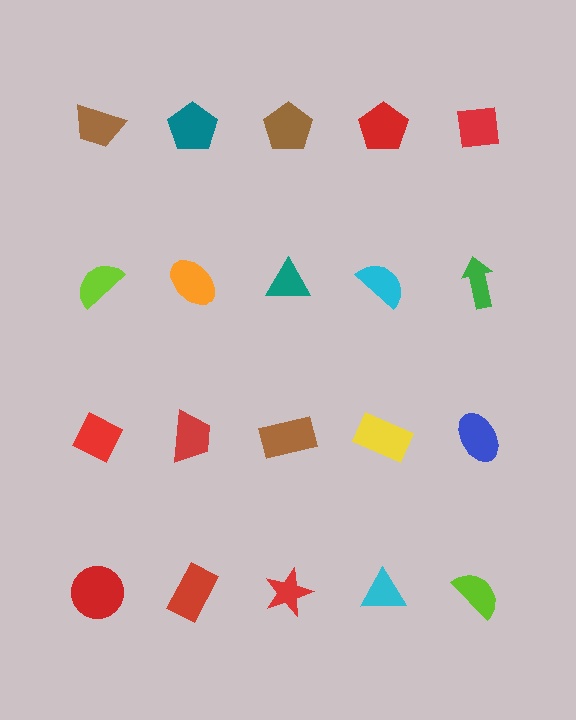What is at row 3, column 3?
A brown rectangle.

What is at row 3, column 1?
A red diamond.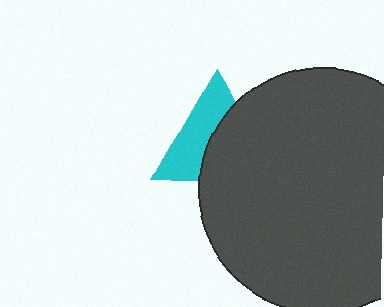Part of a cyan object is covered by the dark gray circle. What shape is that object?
It is a triangle.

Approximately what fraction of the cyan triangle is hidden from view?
Roughly 51% of the cyan triangle is hidden behind the dark gray circle.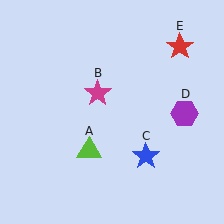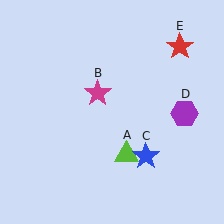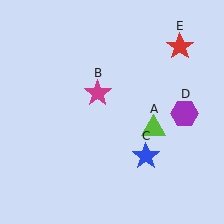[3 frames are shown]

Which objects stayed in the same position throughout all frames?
Magenta star (object B) and blue star (object C) and purple hexagon (object D) and red star (object E) remained stationary.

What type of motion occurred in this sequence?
The lime triangle (object A) rotated counterclockwise around the center of the scene.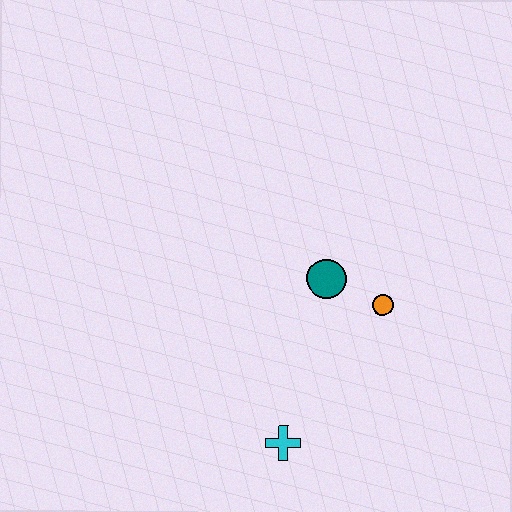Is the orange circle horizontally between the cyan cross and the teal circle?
No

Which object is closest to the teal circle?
The orange circle is closest to the teal circle.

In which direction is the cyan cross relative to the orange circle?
The cyan cross is below the orange circle.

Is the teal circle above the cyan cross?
Yes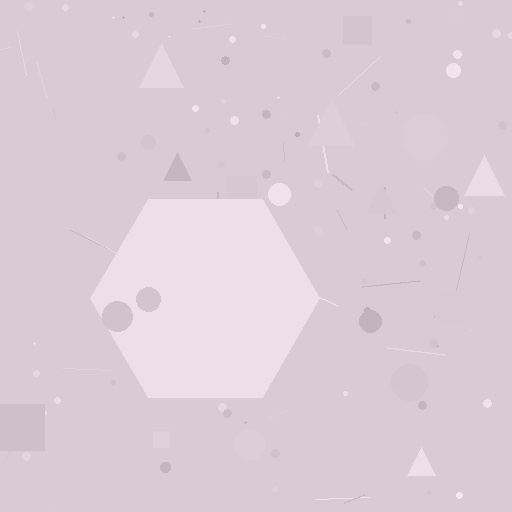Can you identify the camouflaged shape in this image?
The camouflaged shape is a hexagon.